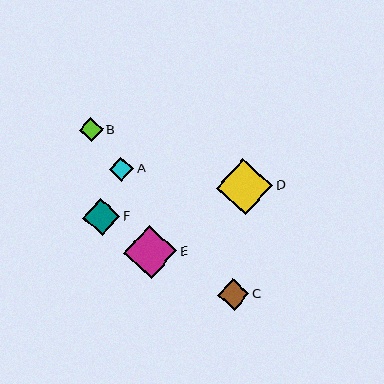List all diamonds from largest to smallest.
From largest to smallest: D, E, F, C, A, B.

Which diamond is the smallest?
Diamond B is the smallest with a size of approximately 24 pixels.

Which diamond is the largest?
Diamond D is the largest with a size of approximately 56 pixels.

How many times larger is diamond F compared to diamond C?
Diamond F is approximately 1.2 times the size of diamond C.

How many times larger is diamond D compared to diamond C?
Diamond D is approximately 1.8 times the size of diamond C.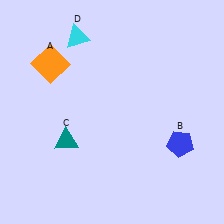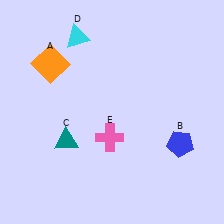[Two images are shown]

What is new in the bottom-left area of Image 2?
A pink cross (E) was added in the bottom-left area of Image 2.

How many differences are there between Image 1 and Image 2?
There is 1 difference between the two images.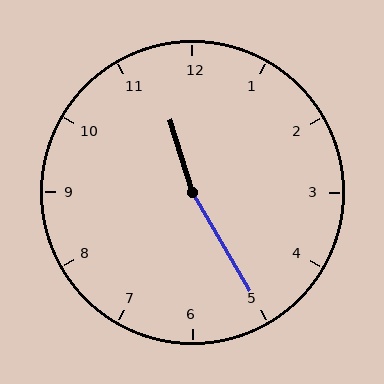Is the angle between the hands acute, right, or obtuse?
It is obtuse.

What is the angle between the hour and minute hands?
Approximately 168 degrees.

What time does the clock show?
11:25.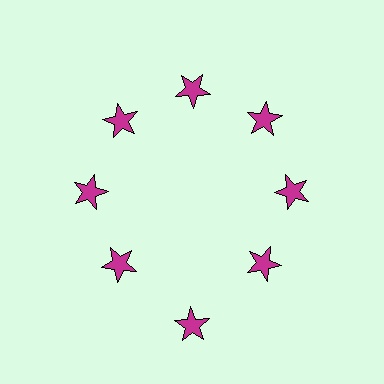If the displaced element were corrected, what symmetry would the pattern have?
It would have 8-fold rotational symmetry — the pattern would map onto itself every 45 degrees.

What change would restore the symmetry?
The symmetry would be restored by moving it inward, back onto the ring so that all 8 stars sit at equal angles and equal distance from the center.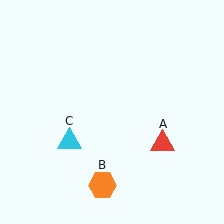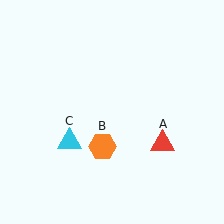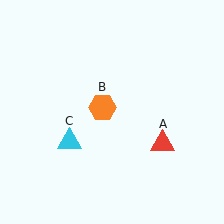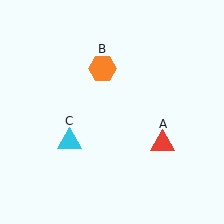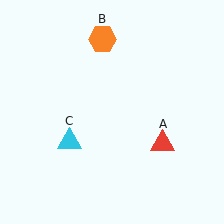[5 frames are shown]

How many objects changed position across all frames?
1 object changed position: orange hexagon (object B).